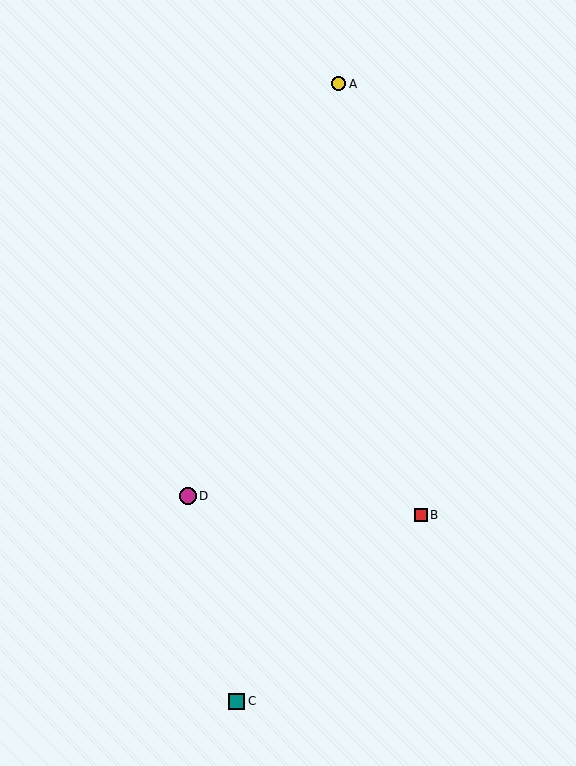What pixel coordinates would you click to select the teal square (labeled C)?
Click at (236, 701) to select the teal square C.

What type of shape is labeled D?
Shape D is a magenta circle.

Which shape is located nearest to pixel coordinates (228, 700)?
The teal square (labeled C) at (236, 701) is nearest to that location.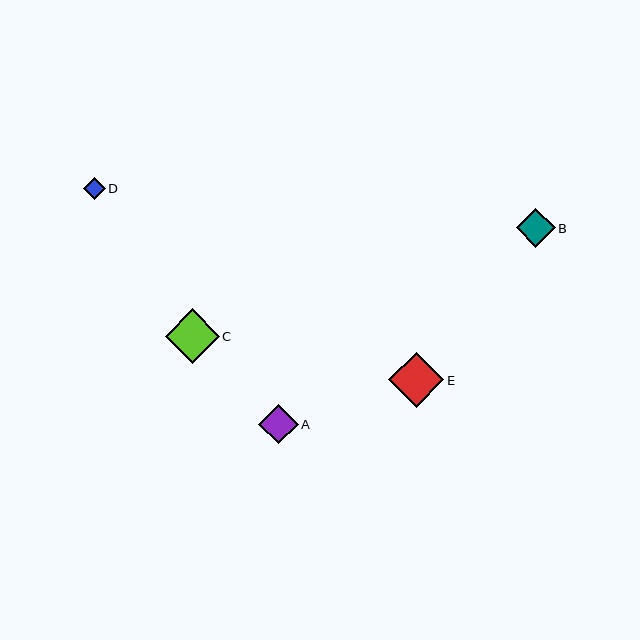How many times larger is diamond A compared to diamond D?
Diamond A is approximately 1.8 times the size of diamond D.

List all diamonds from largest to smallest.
From largest to smallest: E, C, A, B, D.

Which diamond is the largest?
Diamond E is the largest with a size of approximately 55 pixels.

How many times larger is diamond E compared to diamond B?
Diamond E is approximately 1.4 times the size of diamond B.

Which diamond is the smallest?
Diamond D is the smallest with a size of approximately 22 pixels.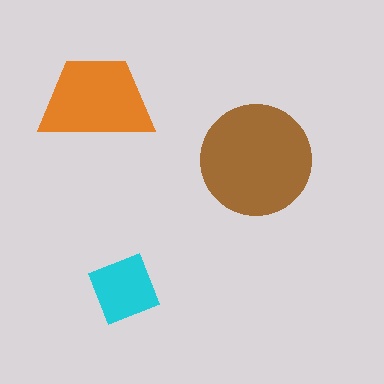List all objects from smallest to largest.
The cyan diamond, the orange trapezoid, the brown circle.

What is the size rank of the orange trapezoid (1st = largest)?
2nd.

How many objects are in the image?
There are 3 objects in the image.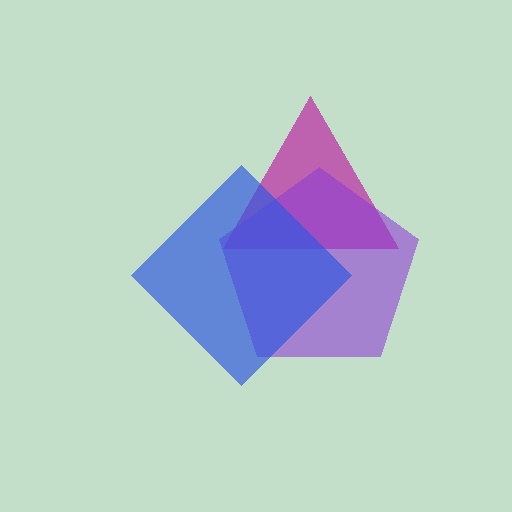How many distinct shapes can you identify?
There are 3 distinct shapes: a magenta triangle, a purple pentagon, a blue diamond.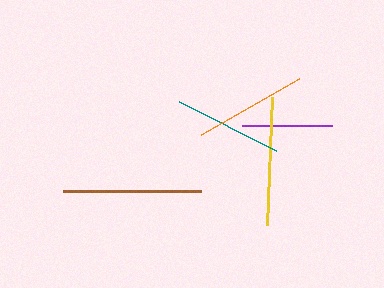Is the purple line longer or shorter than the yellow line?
The yellow line is longer than the purple line.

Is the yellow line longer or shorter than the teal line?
The yellow line is longer than the teal line.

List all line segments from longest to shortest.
From longest to shortest: brown, yellow, orange, teal, purple.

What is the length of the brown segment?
The brown segment is approximately 138 pixels long.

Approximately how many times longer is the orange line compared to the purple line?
The orange line is approximately 1.2 times the length of the purple line.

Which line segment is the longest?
The brown line is the longest at approximately 138 pixels.